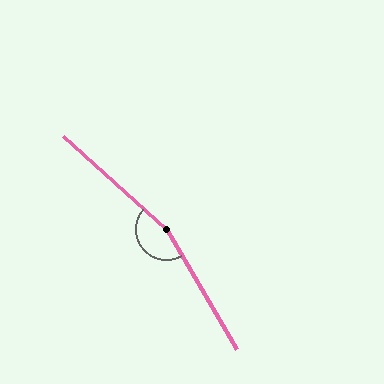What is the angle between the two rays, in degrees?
Approximately 162 degrees.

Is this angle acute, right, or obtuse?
It is obtuse.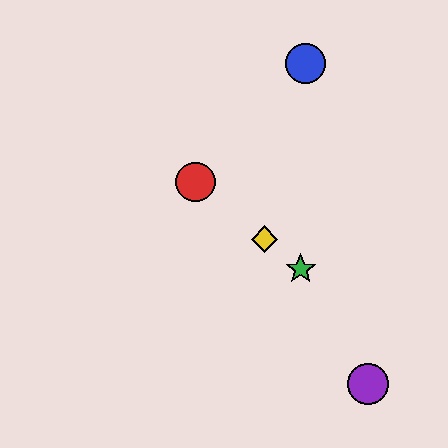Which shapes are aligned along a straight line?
The red circle, the green star, the yellow diamond are aligned along a straight line.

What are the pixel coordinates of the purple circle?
The purple circle is at (368, 384).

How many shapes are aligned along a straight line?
3 shapes (the red circle, the green star, the yellow diamond) are aligned along a straight line.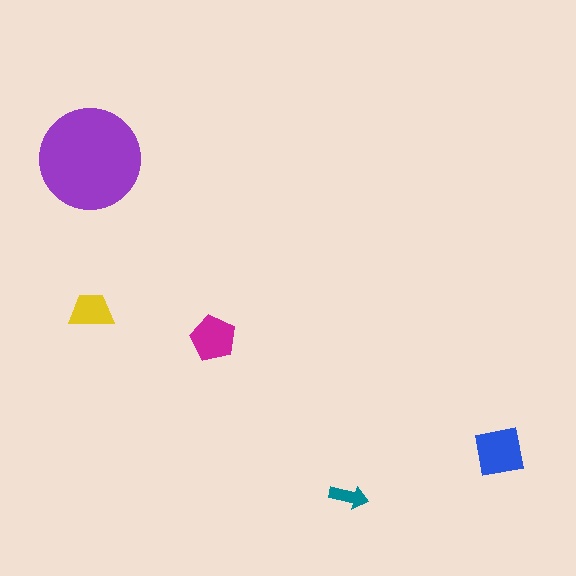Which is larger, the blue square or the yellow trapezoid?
The blue square.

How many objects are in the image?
There are 5 objects in the image.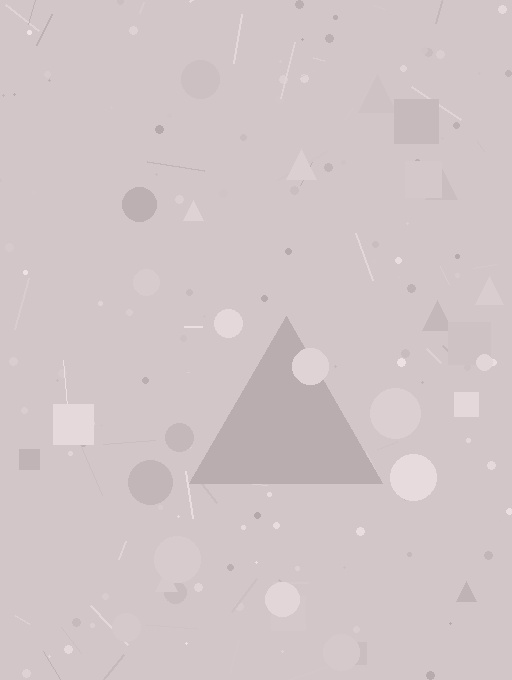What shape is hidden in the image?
A triangle is hidden in the image.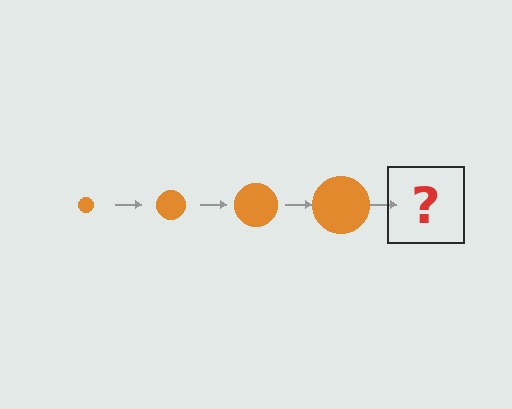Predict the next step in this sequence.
The next step is an orange circle, larger than the previous one.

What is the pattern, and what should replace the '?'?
The pattern is that the circle gets progressively larger each step. The '?' should be an orange circle, larger than the previous one.